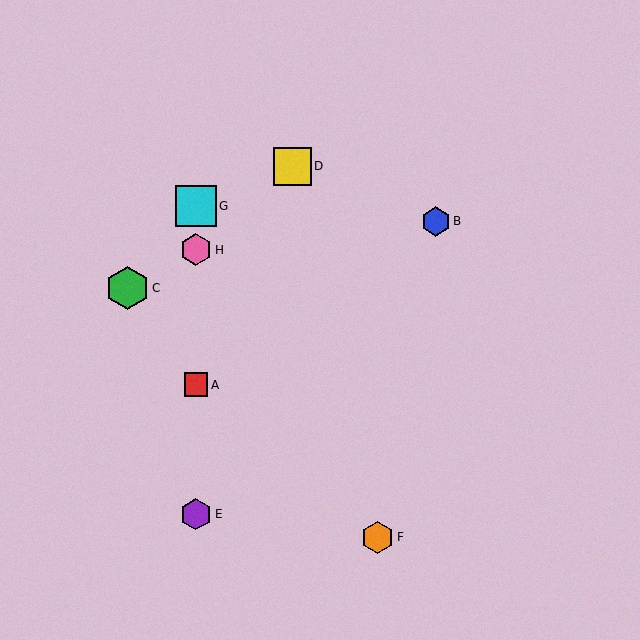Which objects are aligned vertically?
Objects A, E, G, H are aligned vertically.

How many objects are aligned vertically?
4 objects (A, E, G, H) are aligned vertically.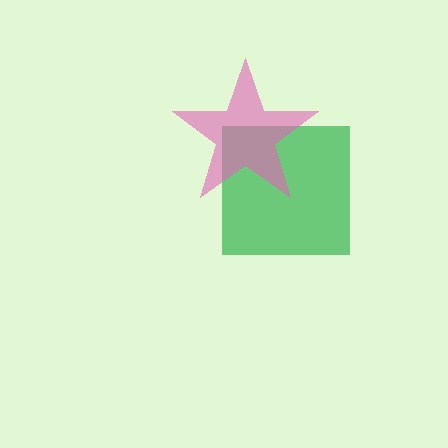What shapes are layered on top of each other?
The layered shapes are: a green square, a pink star.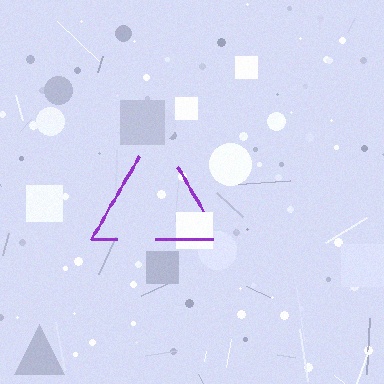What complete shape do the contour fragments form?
The contour fragments form a triangle.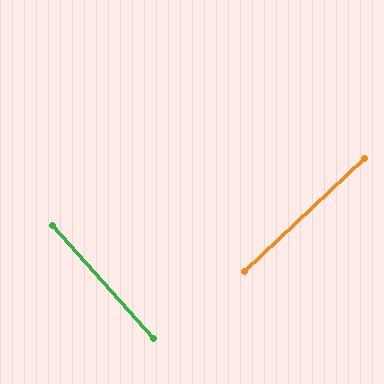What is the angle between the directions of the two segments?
Approximately 89 degrees.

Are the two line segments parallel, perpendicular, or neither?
Perpendicular — they meet at approximately 89°.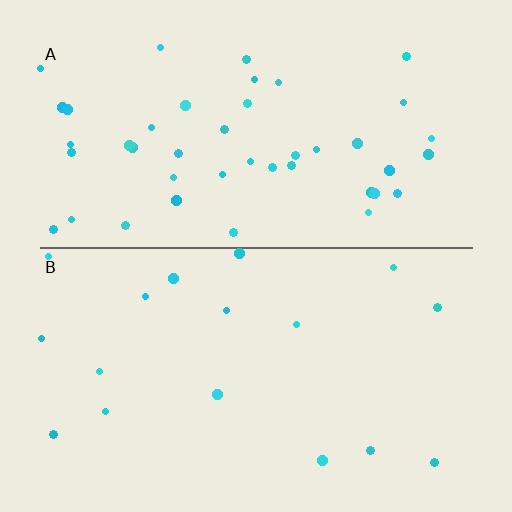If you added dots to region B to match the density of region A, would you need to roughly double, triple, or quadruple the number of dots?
Approximately triple.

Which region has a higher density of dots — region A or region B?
A (the top).